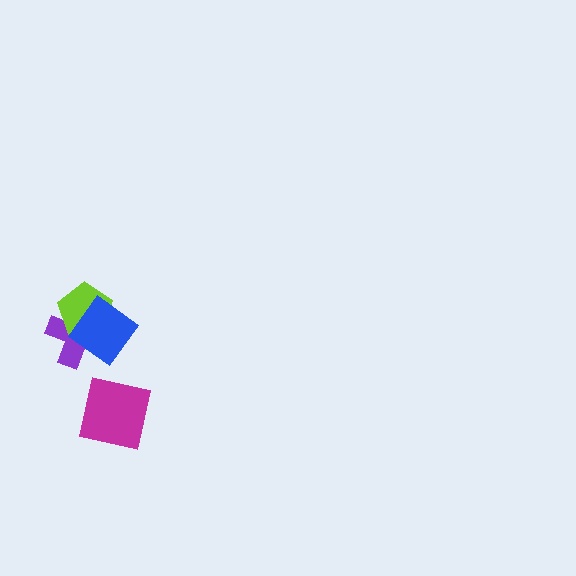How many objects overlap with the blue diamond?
2 objects overlap with the blue diamond.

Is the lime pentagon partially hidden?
Yes, it is partially covered by another shape.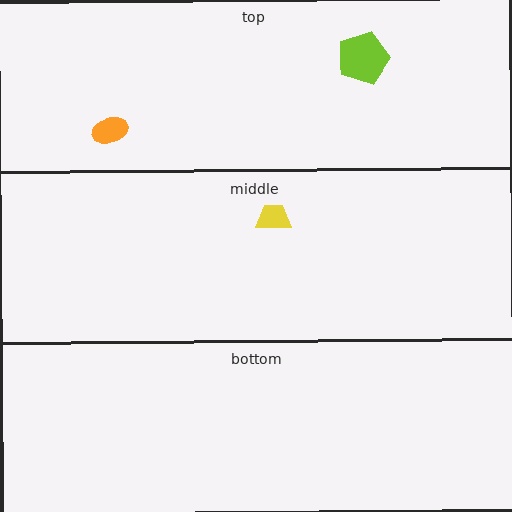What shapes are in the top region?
The lime pentagon, the orange ellipse.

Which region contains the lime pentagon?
The top region.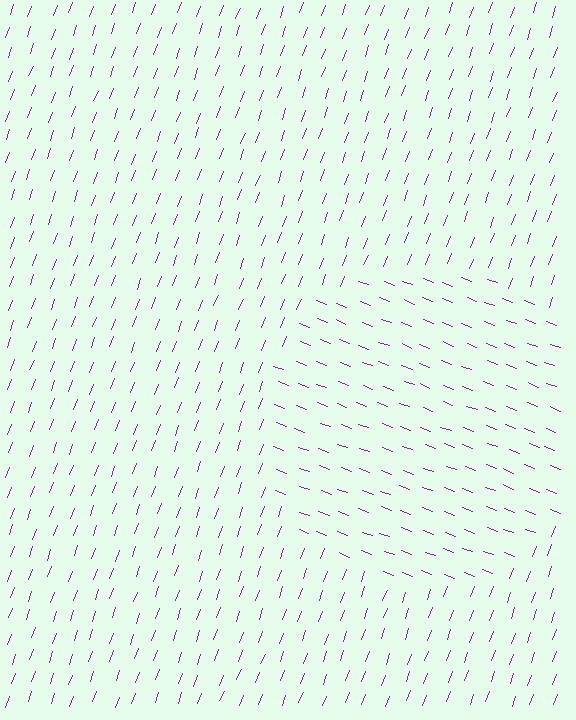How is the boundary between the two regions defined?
The boundary is defined purely by a change in line orientation (approximately 89 degrees difference). All lines are the same color and thickness.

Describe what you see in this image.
The image is filled with small purple line segments. A circle region in the image has lines oriented differently from the surrounding lines, creating a visible texture boundary.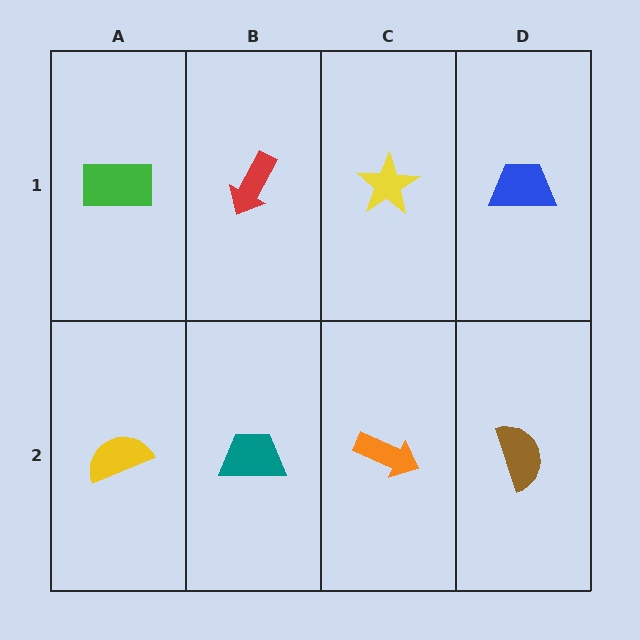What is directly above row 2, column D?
A blue trapezoid.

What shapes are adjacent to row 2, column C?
A yellow star (row 1, column C), a teal trapezoid (row 2, column B), a brown semicircle (row 2, column D).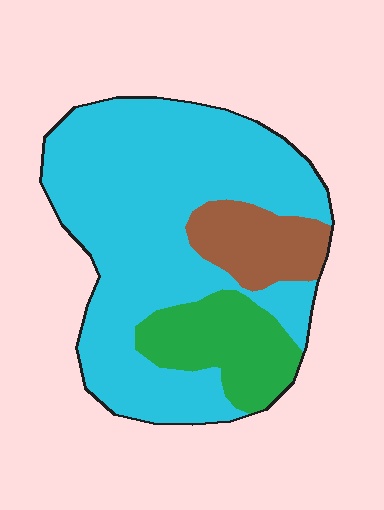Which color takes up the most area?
Cyan, at roughly 70%.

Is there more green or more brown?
Green.